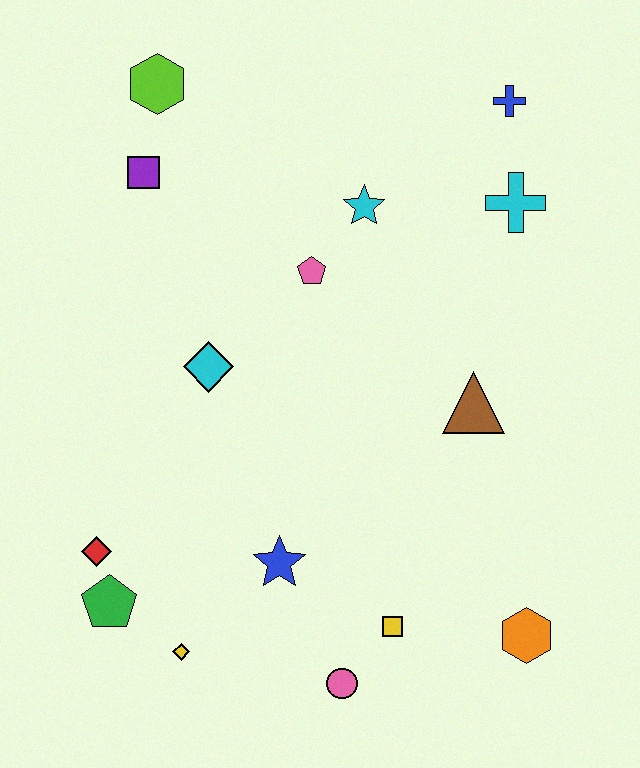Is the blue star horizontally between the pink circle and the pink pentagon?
No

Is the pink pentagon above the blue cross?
No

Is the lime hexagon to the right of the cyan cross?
No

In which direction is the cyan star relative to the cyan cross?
The cyan star is to the left of the cyan cross.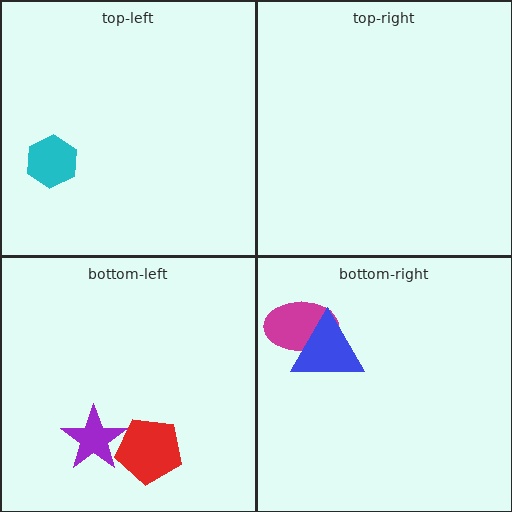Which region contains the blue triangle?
The bottom-right region.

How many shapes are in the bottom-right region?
2.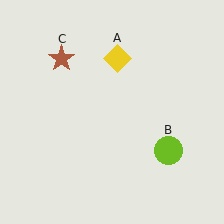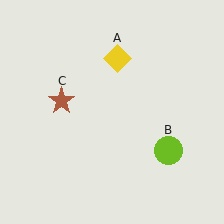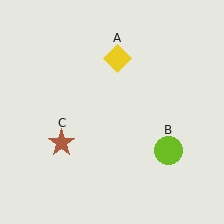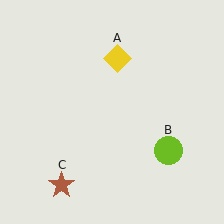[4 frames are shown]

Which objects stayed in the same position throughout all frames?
Yellow diamond (object A) and lime circle (object B) remained stationary.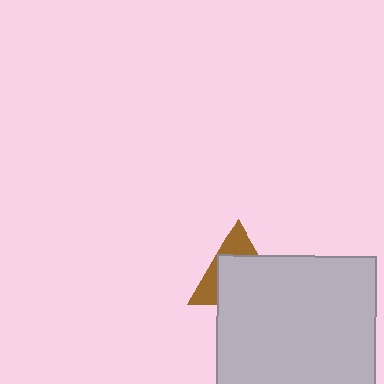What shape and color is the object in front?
The object in front is a light gray square.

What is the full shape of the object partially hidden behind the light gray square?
The partially hidden object is a brown triangle.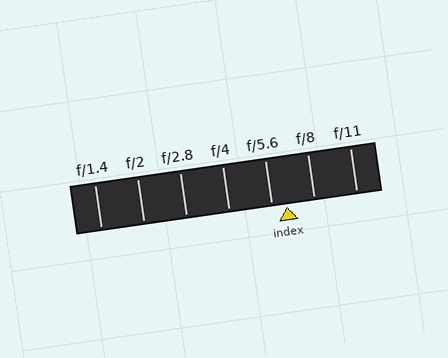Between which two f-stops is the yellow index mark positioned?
The index mark is between f/5.6 and f/8.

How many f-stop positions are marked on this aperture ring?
There are 7 f-stop positions marked.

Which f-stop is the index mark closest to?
The index mark is closest to f/5.6.